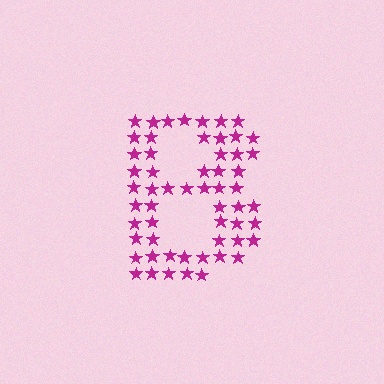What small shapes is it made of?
It is made of small stars.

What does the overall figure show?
The overall figure shows the letter B.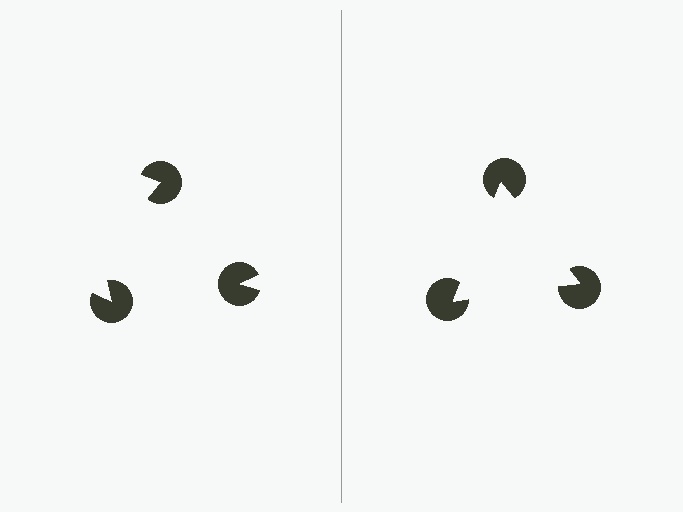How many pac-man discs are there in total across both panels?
6 — 3 on each side.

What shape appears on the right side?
An illusory triangle.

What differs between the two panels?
The pac-man discs are positioned identically on both sides; only the wedge orientations differ. On the right they align to a triangle; on the left they are misaligned.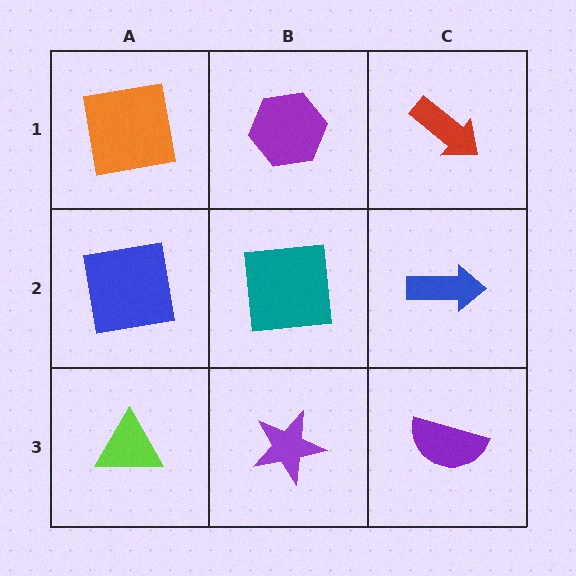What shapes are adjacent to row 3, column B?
A teal square (row 2, column B), a lime triangle (row 3, column A), a purple semicircle (row 3, column C).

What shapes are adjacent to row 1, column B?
A teal square (row 2, column B), an orange square (row 1, column A), a red arrow (row 1, column C).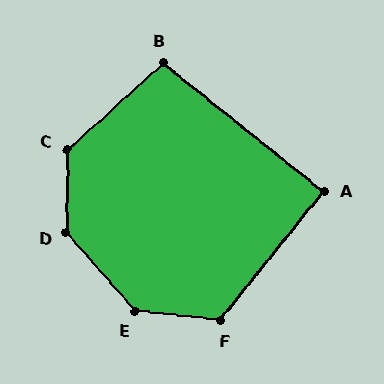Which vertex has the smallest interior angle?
A, at approximately 90 degrees.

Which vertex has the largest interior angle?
D, at approximately 138 degrees.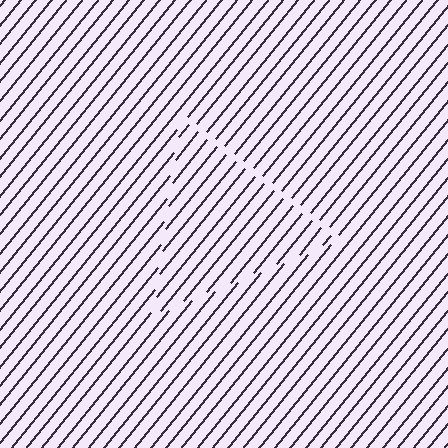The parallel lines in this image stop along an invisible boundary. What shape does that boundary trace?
An illusory triangle. The interior of the shape contains the same grating, shifted by half a period — the contour is defined by the phase discontinuity where line-ends from the inner and outer gratings abut.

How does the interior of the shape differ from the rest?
The interior of the shape contains the same grating, shifted by half a period — the contour is defined by the phase discontinuity where line-ends from the inner and outer gratings abut.